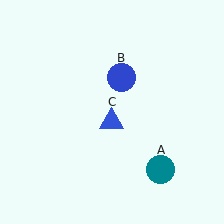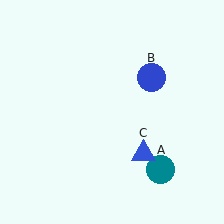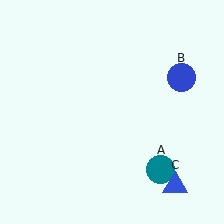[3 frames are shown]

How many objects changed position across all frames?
2 objects changed position: blue circle (object B), blue triangle (object C).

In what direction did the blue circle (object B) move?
The blue circle (object B) moved right.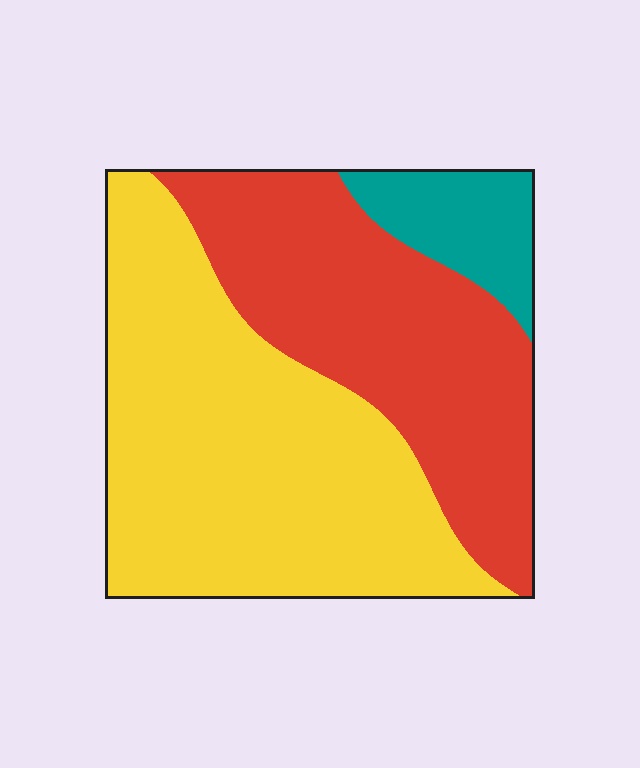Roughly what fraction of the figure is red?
Red covers 38% of the figure.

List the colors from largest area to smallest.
From largest to smallest: yellow, red, teal.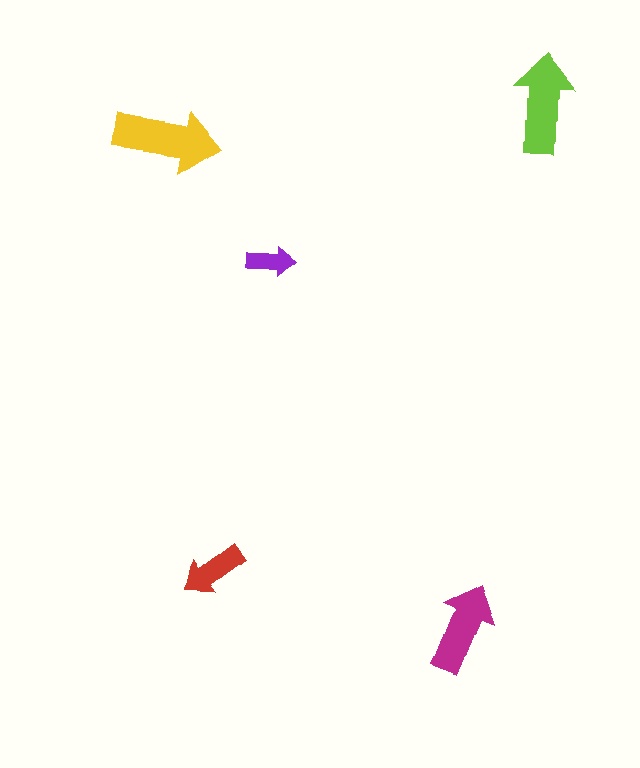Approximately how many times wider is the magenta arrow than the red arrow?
About 1.5 times wider.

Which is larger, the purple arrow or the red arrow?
The red one.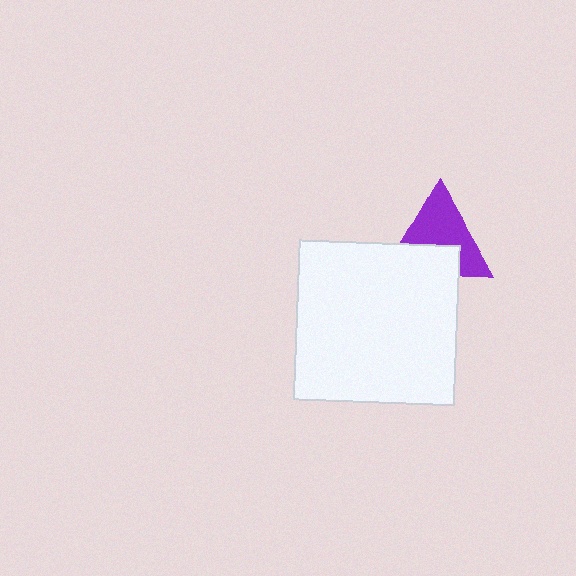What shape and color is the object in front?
The object in front is a white square.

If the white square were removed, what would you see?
You would see the complete purple triangle.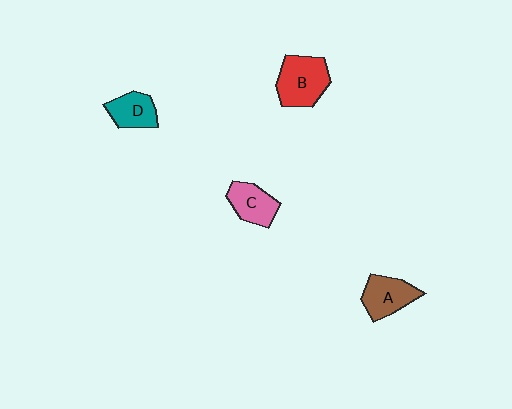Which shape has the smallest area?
Shape D (teal).